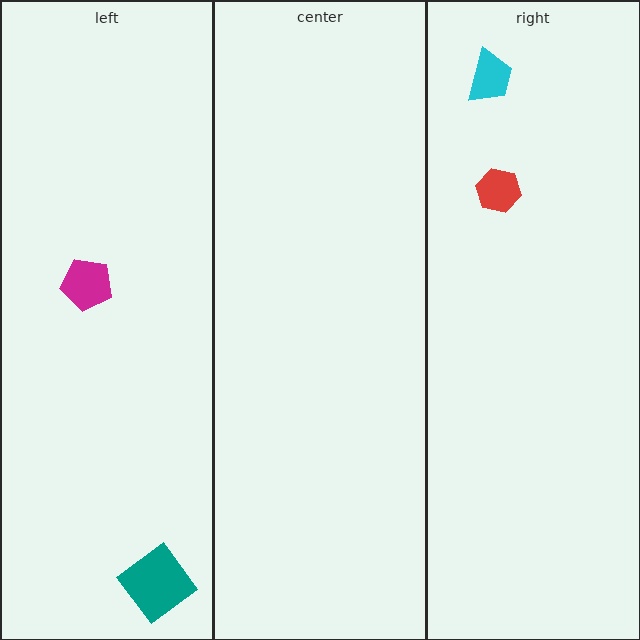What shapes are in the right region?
The cyan trapezoid, the red hexagon.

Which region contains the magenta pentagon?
The left region.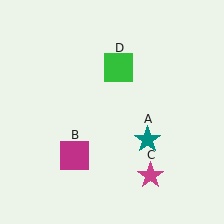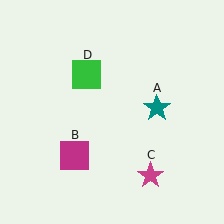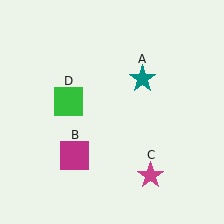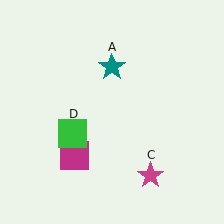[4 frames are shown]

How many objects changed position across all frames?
2 objects changed position: teal star (object A), green square (object D).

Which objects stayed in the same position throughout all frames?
Magenta square (object B) and magenta star (object C) remained stationary.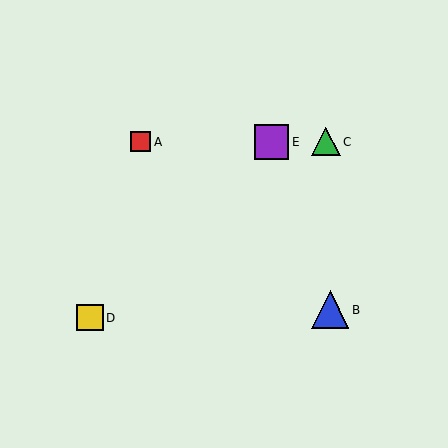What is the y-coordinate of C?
Object C is at y≈142.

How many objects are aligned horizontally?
3 objects (A, C, E) are aligned horizontally.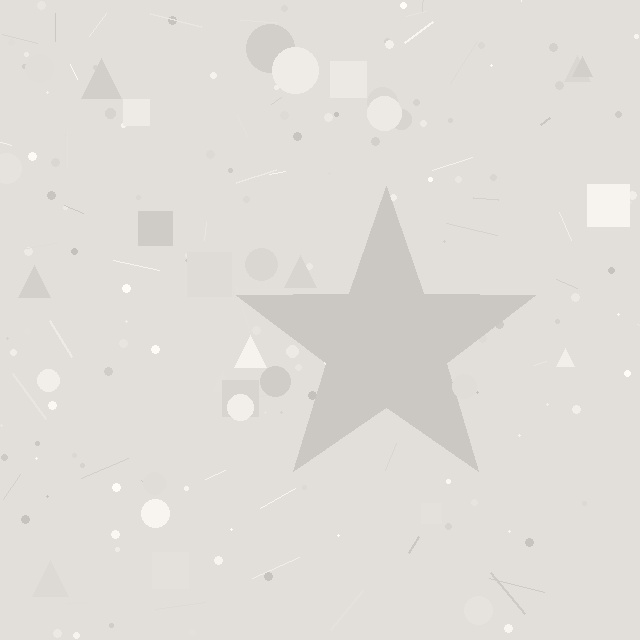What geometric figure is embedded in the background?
A star is embedded in the background.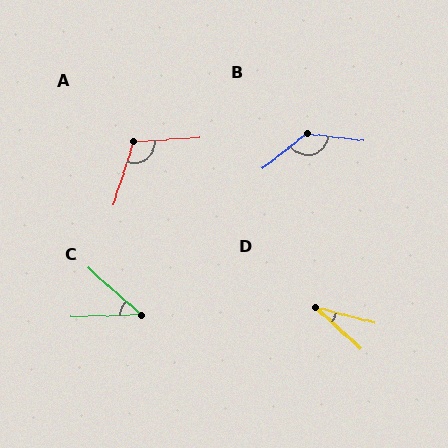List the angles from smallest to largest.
D (27°), C (44°), A (112°), B (134°).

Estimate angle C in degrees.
Approximately 44 degrees.